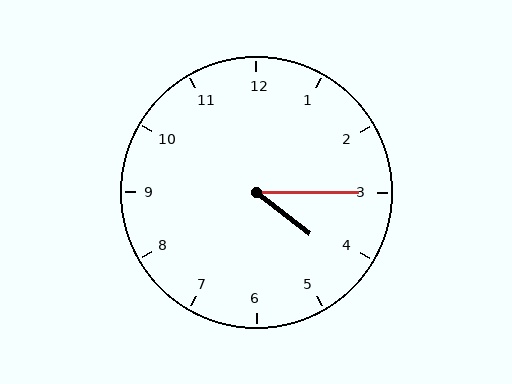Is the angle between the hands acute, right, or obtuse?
It is acute.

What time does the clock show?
4:15.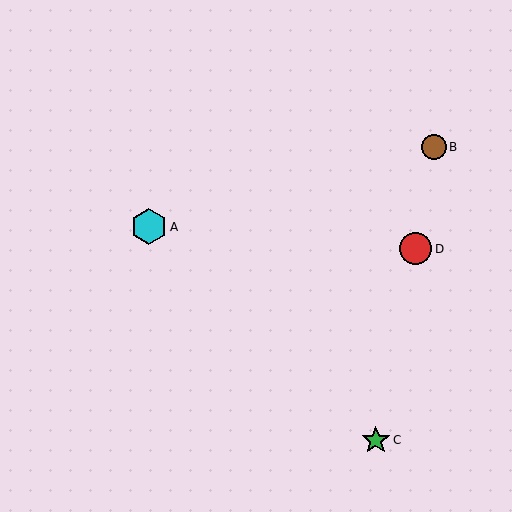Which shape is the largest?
The cyan hexagon (labeled A) is the largest.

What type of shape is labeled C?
Shape C is a green star.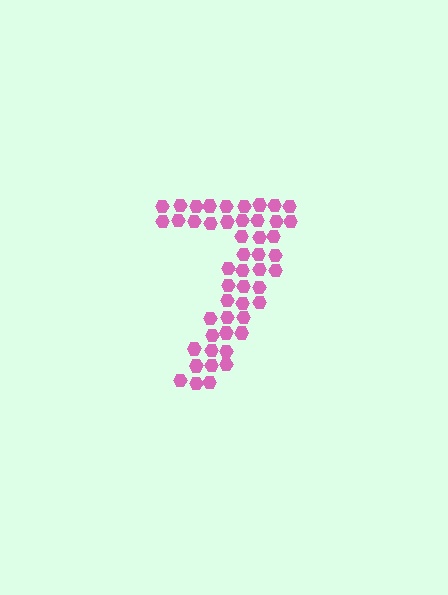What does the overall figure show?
The overall figure shows the digit 7.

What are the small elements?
The small elements are hexagons.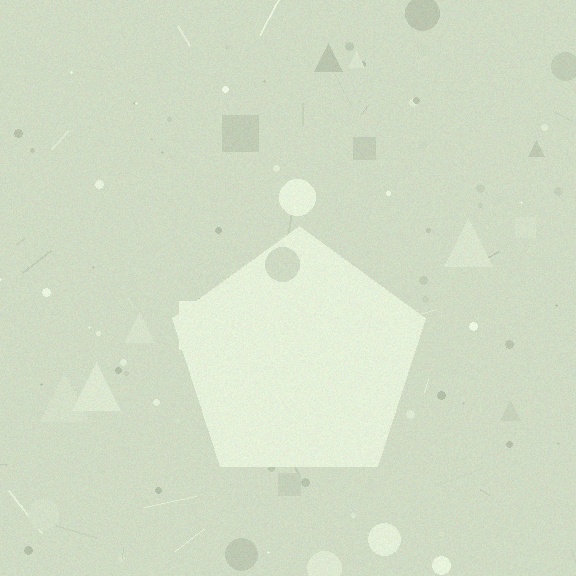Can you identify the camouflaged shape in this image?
The camouflaged shape is a pentagon.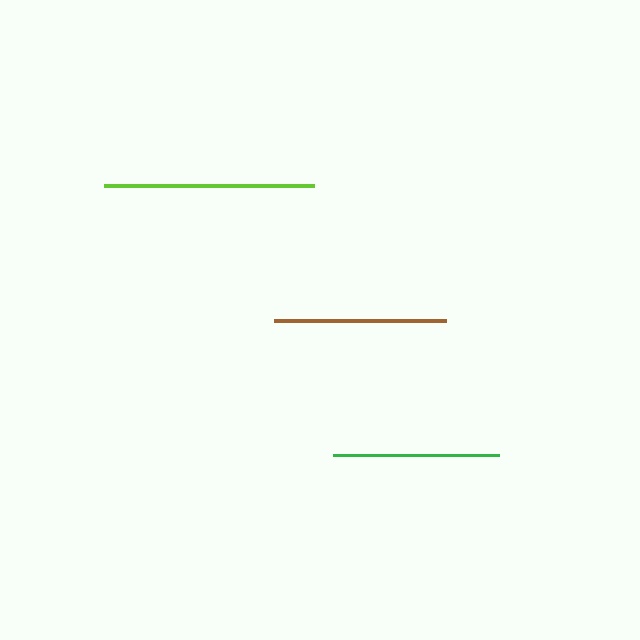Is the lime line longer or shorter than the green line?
The lime line is longer than the green line.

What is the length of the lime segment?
The lime segment is approximately 209 pixels long.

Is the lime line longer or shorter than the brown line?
The lime line is longer than the brown line.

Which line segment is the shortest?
The green line is the shortest at approximately 165 pixels.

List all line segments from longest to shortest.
From longest to shortest: lime, brown, green.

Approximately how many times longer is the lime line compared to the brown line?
The lime line is approximately 1.2 times the length of the brown line.